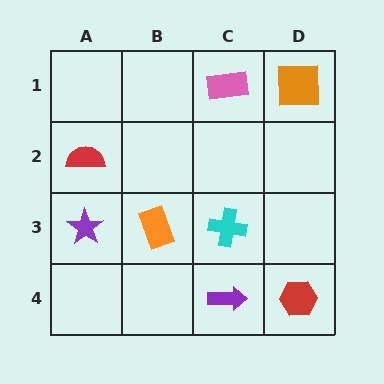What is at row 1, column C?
A pink rectangle.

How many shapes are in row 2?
1 shape.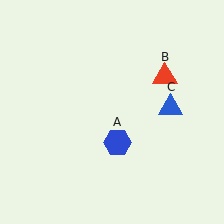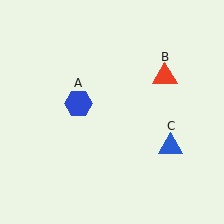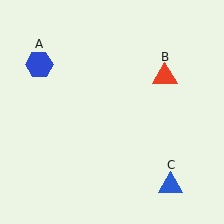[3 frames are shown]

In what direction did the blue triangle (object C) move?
The blue triangle (object C) moved down.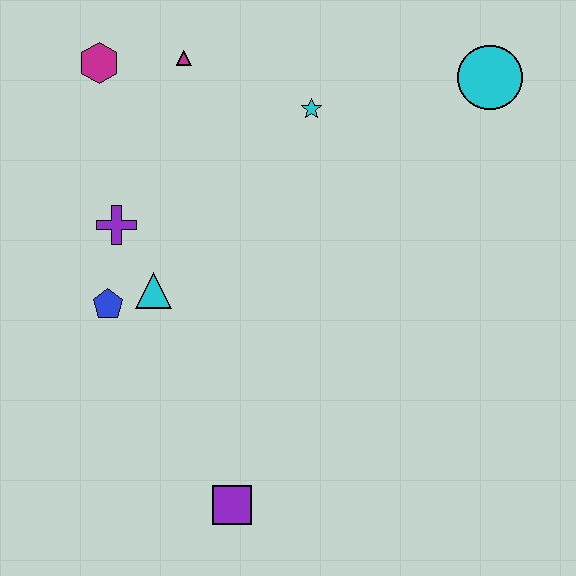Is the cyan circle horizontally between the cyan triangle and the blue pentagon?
No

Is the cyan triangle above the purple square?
Yes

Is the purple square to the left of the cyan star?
Yes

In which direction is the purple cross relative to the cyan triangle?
The purple cross is above the cyan triangle.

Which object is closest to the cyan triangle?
The blue pentagon is closest to the cyan triangle.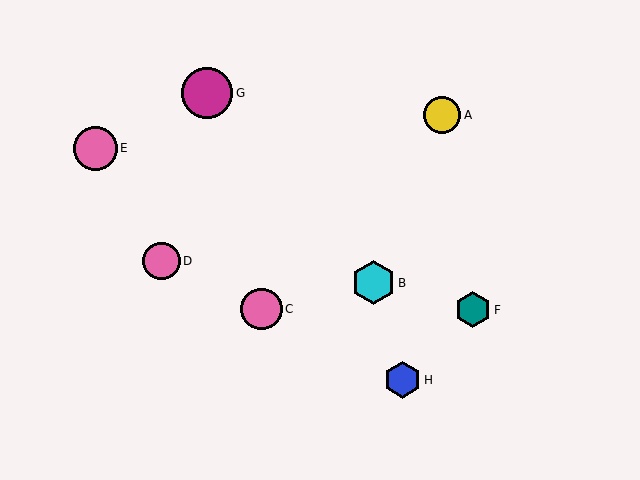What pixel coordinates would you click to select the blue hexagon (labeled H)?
Click at (402, 380) to select the blue hexagon H.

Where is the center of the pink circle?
The center of the pink circle is at (161, 261).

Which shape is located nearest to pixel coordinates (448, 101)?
The yellow circle (labeled A) at (442, 115) is nearest to that location.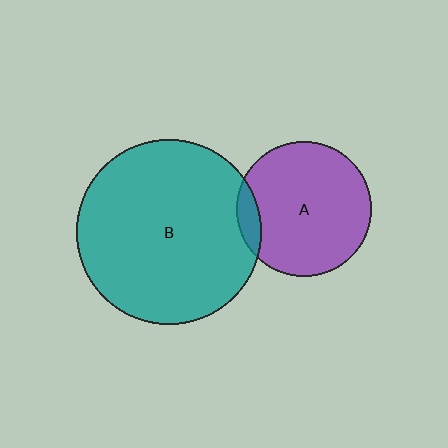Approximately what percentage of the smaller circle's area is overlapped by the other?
Approximately 10%.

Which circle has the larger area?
Circle B (teal).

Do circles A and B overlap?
Yes.